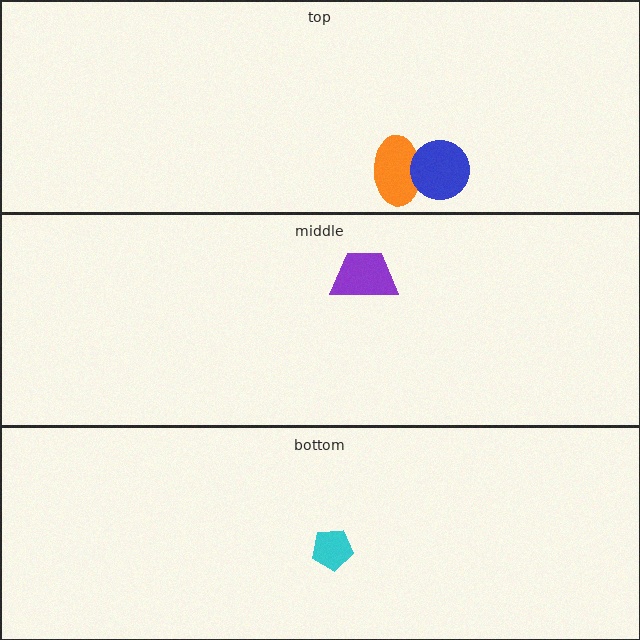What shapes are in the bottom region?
The cyan pentagon.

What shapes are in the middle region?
The purple trapezoid.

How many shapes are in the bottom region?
1.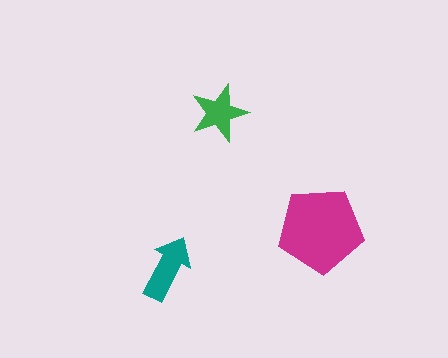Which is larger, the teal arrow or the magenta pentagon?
The magenta pentagon.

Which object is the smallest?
The green star.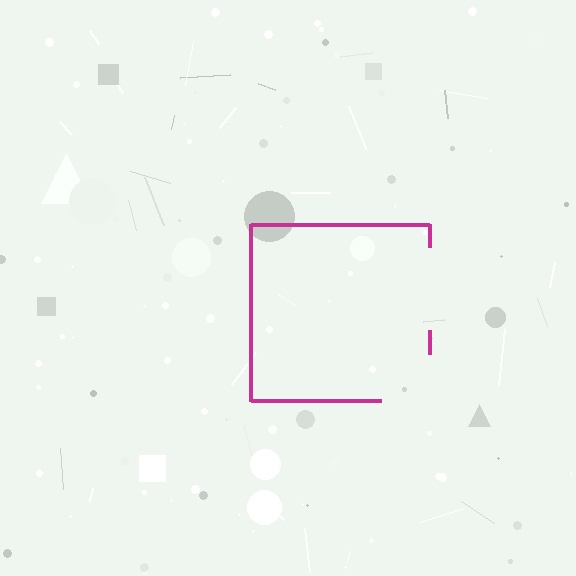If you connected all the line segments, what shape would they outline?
They would outline a square.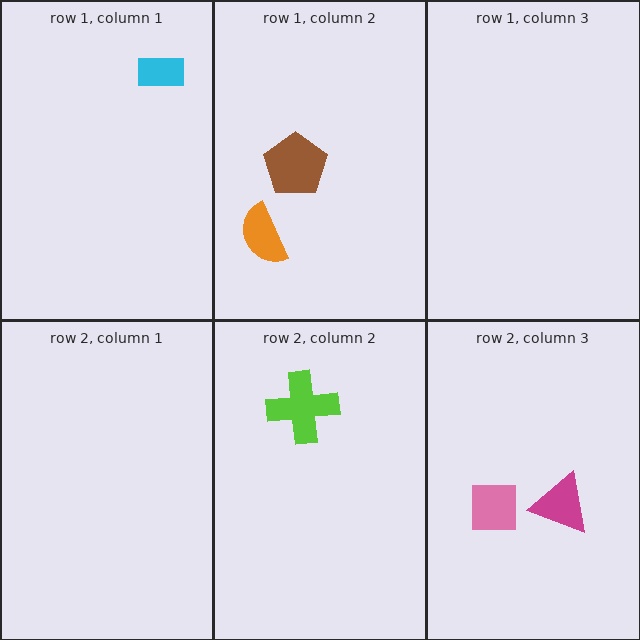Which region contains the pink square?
The row 2, column 3 region.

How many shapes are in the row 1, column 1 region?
1.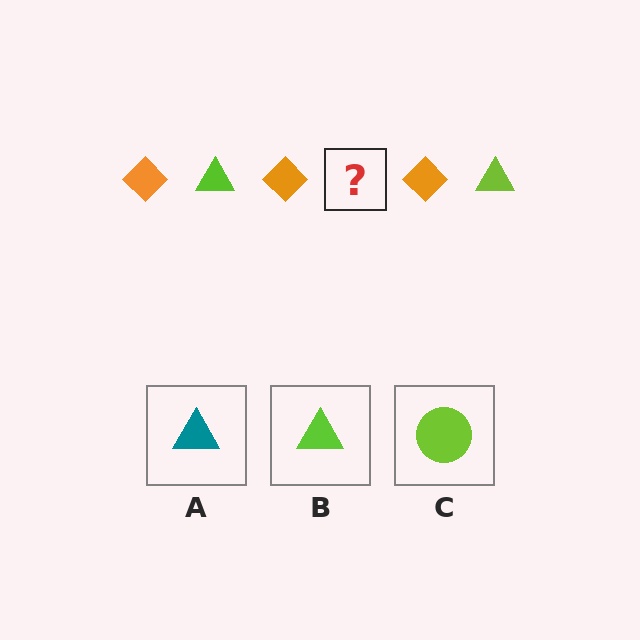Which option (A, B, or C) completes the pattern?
B.